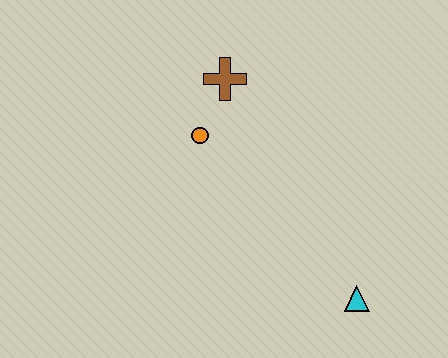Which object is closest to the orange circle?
The brown cross is closest to the orange circle.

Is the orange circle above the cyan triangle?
Yes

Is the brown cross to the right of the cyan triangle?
No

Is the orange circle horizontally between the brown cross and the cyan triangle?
No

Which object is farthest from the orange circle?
The cyan triangle is farthest from the orange circle.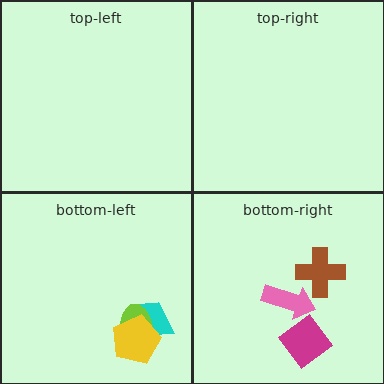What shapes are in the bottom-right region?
The pink arrow, the magenta diamond, the brown cross.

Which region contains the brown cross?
The bottom-right region.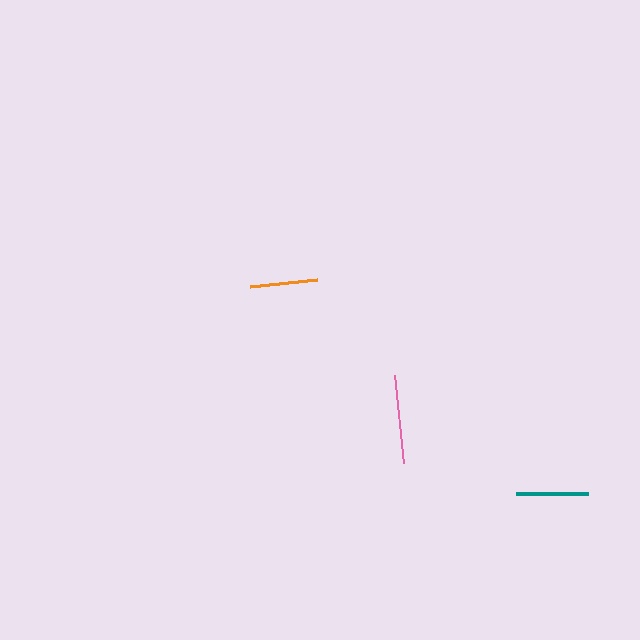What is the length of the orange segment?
The orange segment is approximately 67 pixels long.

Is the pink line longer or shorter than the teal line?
The pink line is longer than the teal line.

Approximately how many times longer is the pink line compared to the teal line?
The pink line is approximately 1.2 times the length of the teal line.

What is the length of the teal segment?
The teal segment is approximately 72 pixels long.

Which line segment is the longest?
The pink line is the longest at approximately 88 pixels.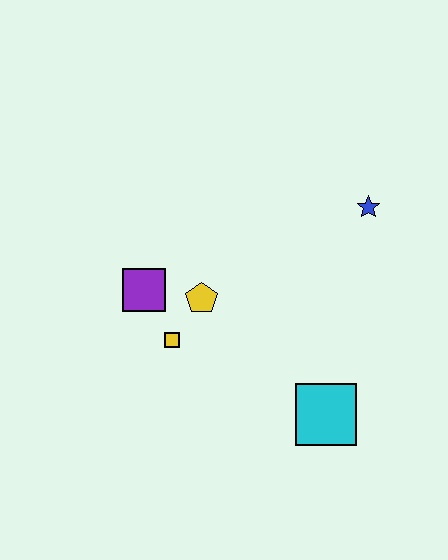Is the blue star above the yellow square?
Yes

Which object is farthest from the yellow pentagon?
The blue star is farthest from the yellow pentagon.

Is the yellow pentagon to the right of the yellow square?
Yes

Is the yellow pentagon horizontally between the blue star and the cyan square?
No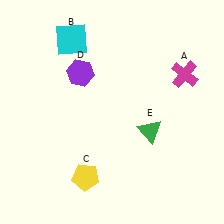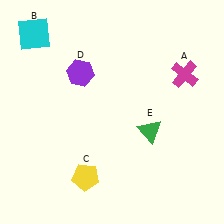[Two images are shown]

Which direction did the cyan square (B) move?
The cyan square (B) moved left.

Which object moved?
The cyan square (B) moved left.